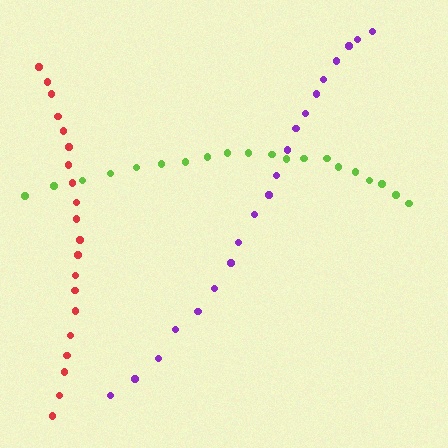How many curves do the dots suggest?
There are 3 distinct paths.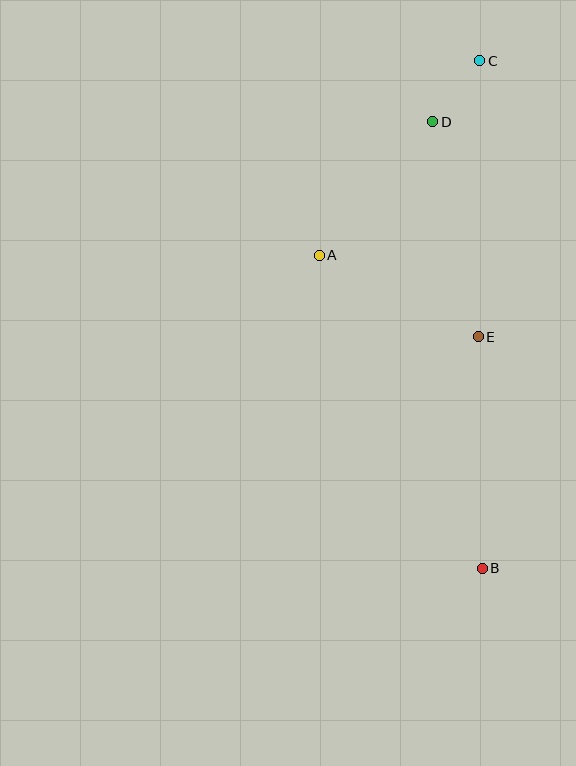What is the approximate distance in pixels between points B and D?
The distance between B and D is approximately 449 pixels.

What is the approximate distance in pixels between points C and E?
The distance between C and E is approximately 276 pixels.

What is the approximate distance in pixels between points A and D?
The distance between A and D is approximately 176 pixels.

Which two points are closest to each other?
Points C and D are closest to each other.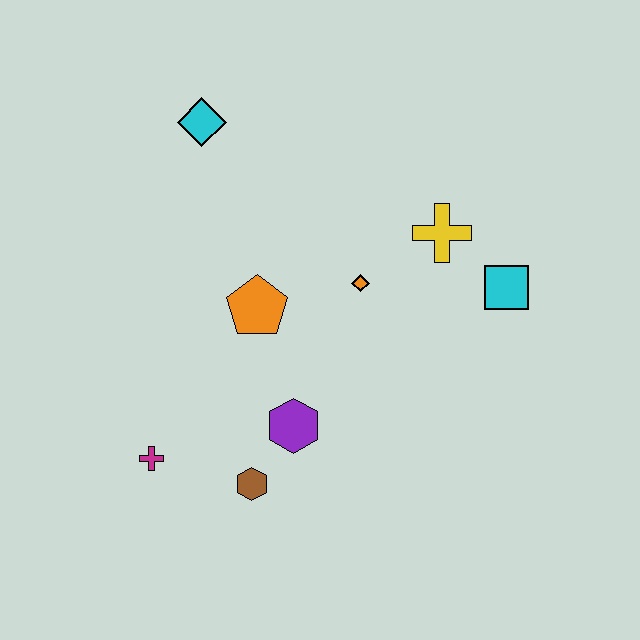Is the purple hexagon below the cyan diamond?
Yes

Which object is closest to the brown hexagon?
The purple hexagon is closest to the brown hexagon.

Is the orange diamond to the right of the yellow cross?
No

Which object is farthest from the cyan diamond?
The brown hexagon is farthest from the cyan diamond.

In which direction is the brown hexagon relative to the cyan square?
The brown hexagon is to the left of the cyan square.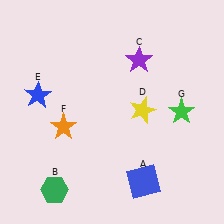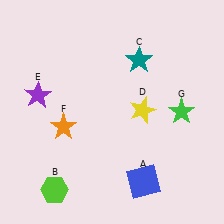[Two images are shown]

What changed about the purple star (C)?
In Image 1, C is purple. In Image 2, it changed to teal.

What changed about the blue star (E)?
In Image 1, E is blue. In Image 2, it changed to purple.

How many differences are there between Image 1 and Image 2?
There are 3 differences between the two images.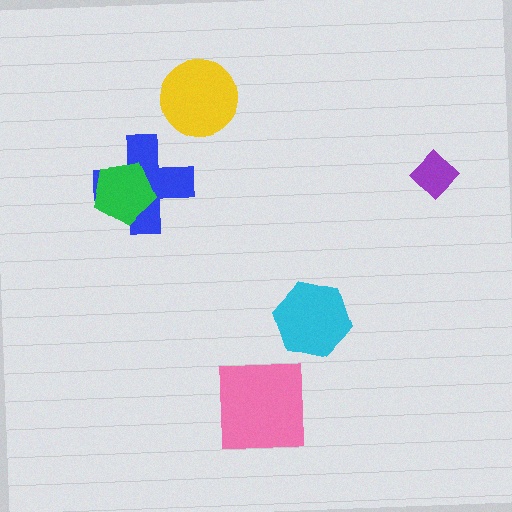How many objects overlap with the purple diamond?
0 objects overlap with the purple diamond.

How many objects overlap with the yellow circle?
0 objects overlap with the yellow circle.